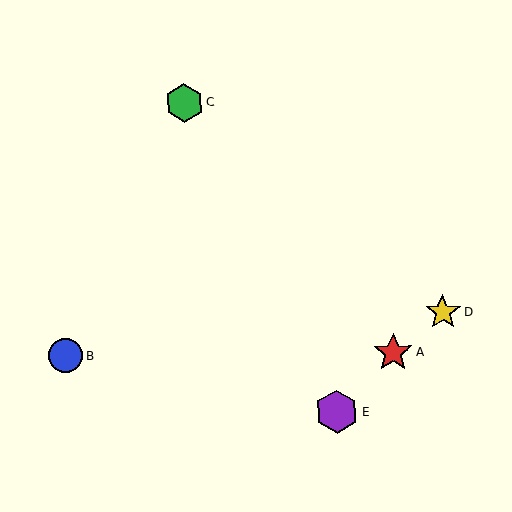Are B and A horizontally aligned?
Yes, both are at y≈356.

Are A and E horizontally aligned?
No, A is at y≈352 and E is at y≈412.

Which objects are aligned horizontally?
Objects A, B are aligned horizontally.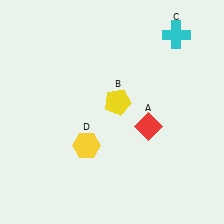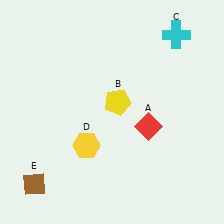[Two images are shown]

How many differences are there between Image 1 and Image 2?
There is 1 difference between the two images.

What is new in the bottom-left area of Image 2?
A brown diamond (E) was added in the bottom-left area of Image 2.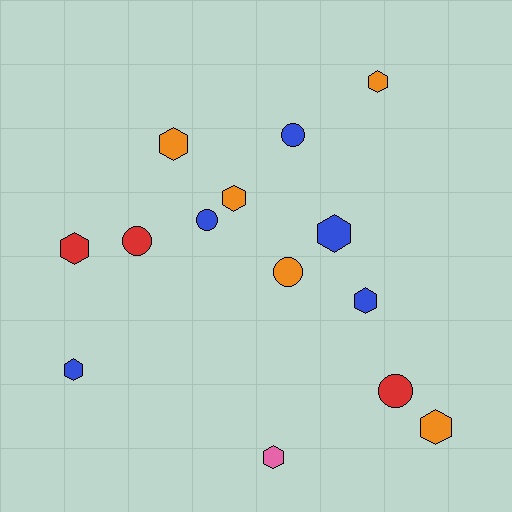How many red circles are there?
There are 2 red circles.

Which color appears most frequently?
Blue, with 5 objects.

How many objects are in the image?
There are 14 objects.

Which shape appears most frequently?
Hexagon, with 9 objects.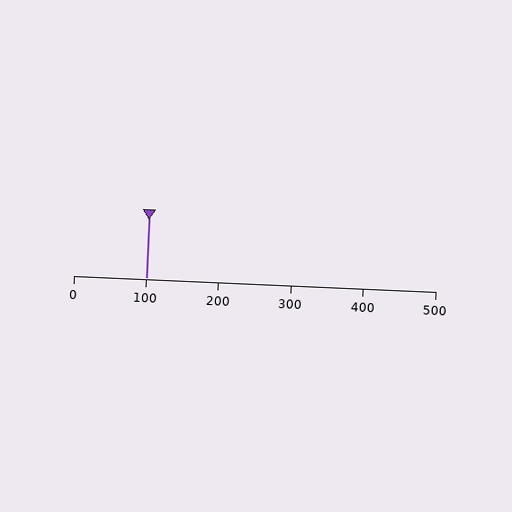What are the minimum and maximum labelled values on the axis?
The axis runs from 0 to 500.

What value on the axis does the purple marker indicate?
The marker indicates approximately 100.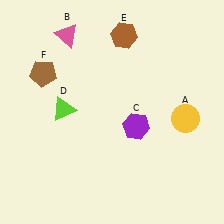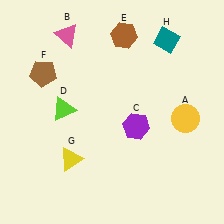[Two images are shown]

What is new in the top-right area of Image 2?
A teal diamond (H) was added in the top-right area of Image 2.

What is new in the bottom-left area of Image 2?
A yellow triangle (G) was added in the bottom-left area of Image 2.